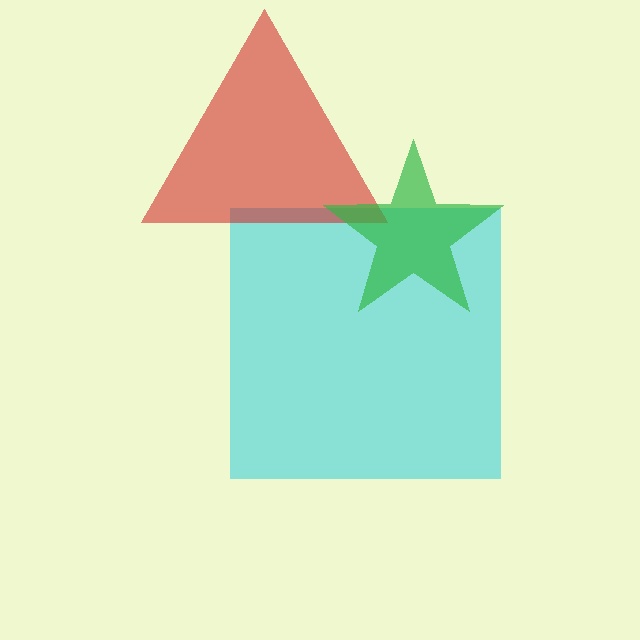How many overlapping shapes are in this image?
There are 3 overlapping shapes in the image.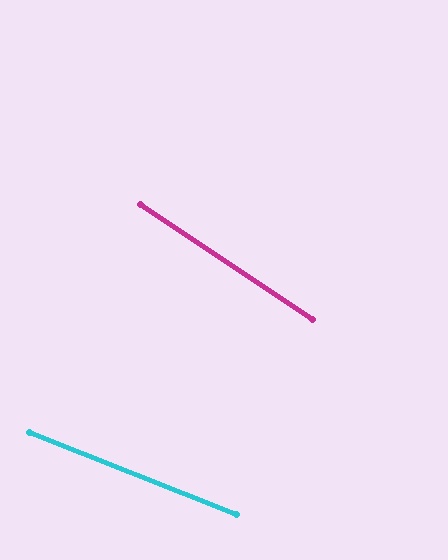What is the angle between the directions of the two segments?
Approximately 12 degrees.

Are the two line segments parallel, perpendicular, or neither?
Neither parallel nor perpendicular — they differ by about 12°.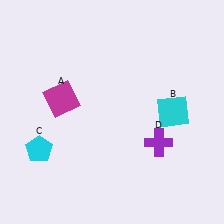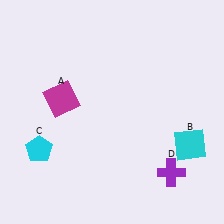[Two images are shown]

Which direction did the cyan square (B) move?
The cyan square (B) moved down.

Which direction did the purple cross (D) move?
The purple cross (D) moved down.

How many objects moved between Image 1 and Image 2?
2 objects moved between the two images.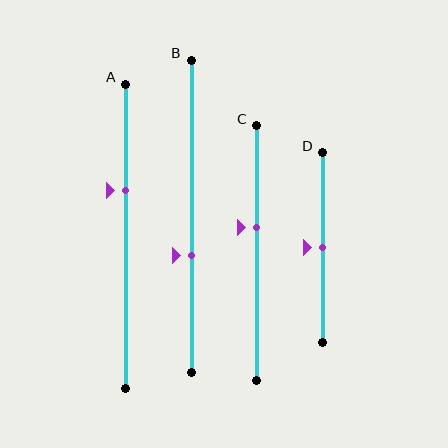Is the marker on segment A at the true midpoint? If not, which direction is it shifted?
No, the marker on segment A is shifted upward by about 15% of the segment length.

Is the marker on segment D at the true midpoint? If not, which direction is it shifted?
Yes, the marker on segment D is at the true midpoint.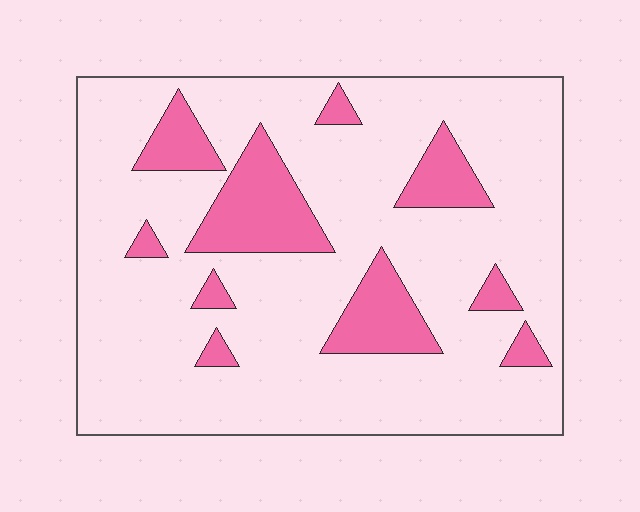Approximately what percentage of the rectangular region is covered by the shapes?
Approximately 20%.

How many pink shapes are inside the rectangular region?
10.